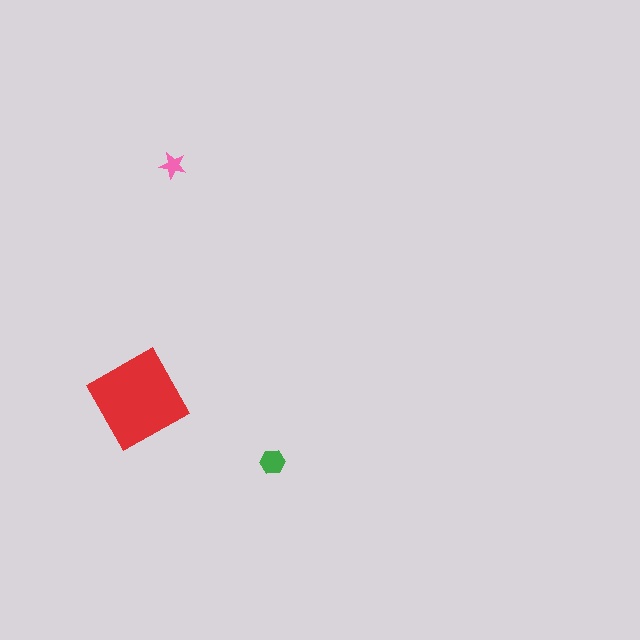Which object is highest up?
The pink star is topmost.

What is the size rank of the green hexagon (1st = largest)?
2nd.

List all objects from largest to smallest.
The red square, the green hexagon, the pink star.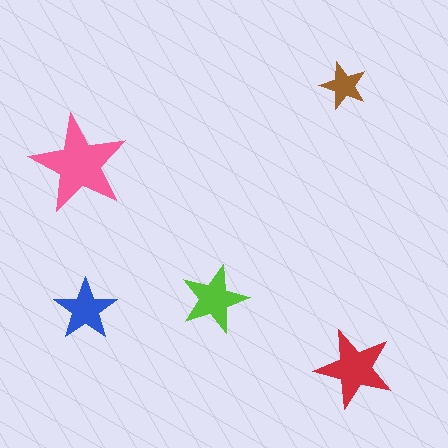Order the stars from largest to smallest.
the pink one, the red one, the lime one, the blue one, the brown one.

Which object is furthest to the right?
The red star is rightmost.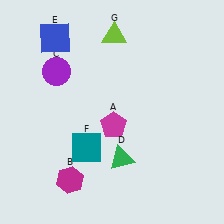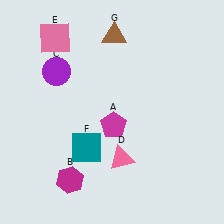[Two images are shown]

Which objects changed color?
D changed from green to pink. E changed from blue to pink. G changed from lime to brown.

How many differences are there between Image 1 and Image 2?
There are 3 differences between the two images.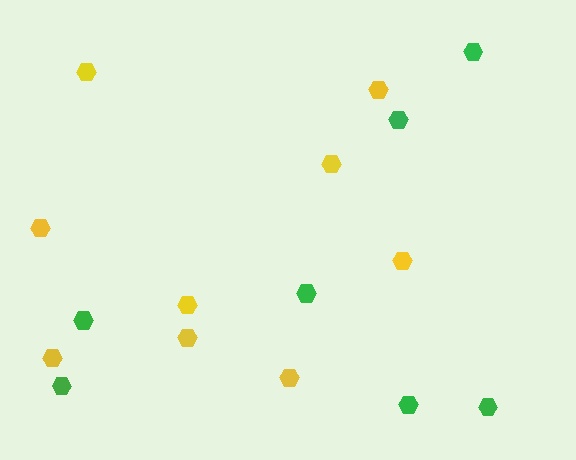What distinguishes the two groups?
There are 2 groups: one group of yellow hexagons (9) and one group of green hexagons (7).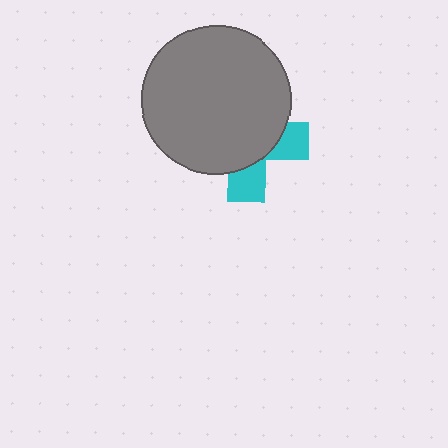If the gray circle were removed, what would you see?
You would see the complete cyan cross.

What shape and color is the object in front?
The object in front is a gray circle.